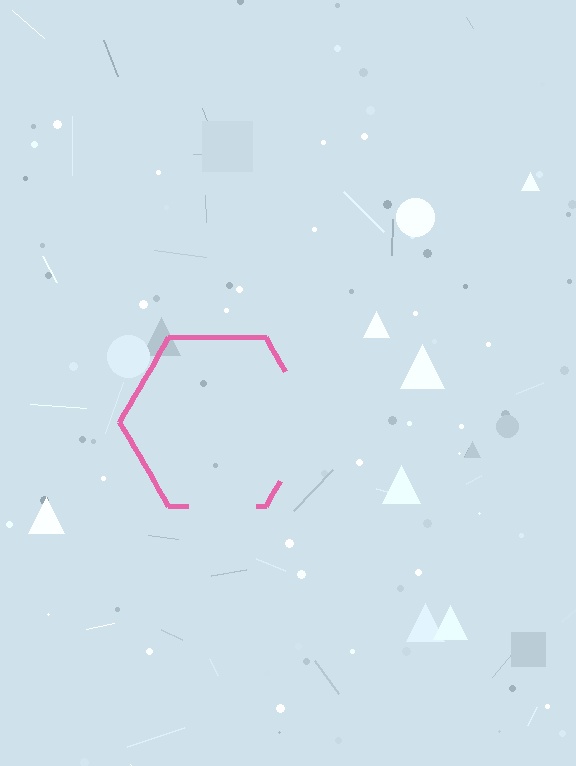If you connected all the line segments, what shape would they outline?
They would outline a hexagon.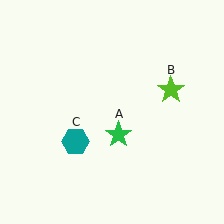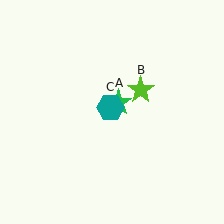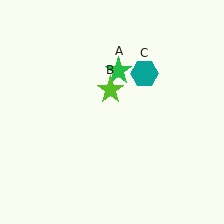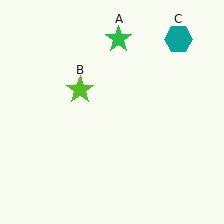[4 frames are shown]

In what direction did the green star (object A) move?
The green star (object A) moved up.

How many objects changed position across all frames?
3 objects changed position: green star (object A), lime star (object B), teal hexagon (object C).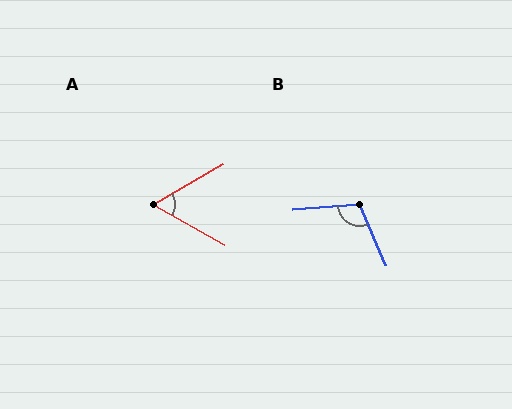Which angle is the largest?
B, at approximately 109 degrees.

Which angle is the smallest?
A, at approximately 59 degrees.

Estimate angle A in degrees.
Approximately 59 degrees.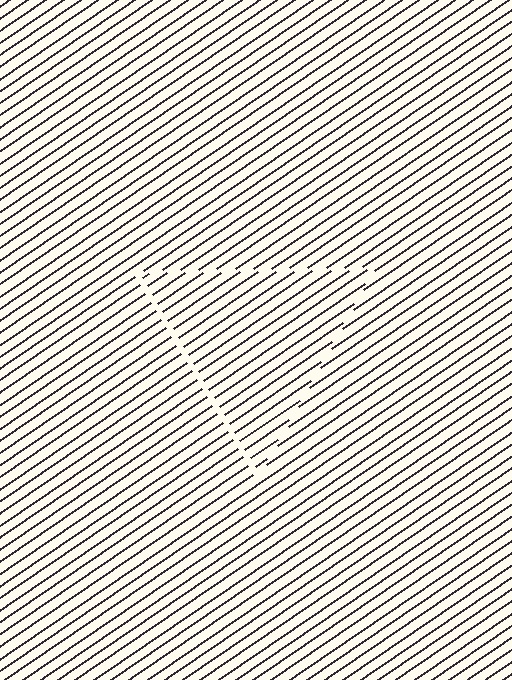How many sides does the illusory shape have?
3 sides — the line-ends trace a triangle.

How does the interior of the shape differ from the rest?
The interior of the shape contains the same grating, shifted by half a period — the contour is defined by the phase discontinuity where line-ends from the inner and outer gratings abut.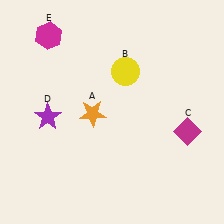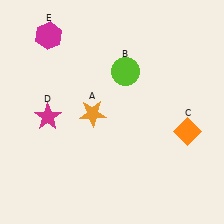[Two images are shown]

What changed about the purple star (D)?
In Image 1, D is purple. In Image 2, it changed to magenta.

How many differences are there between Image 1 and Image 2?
There are 3 differences between the two images.